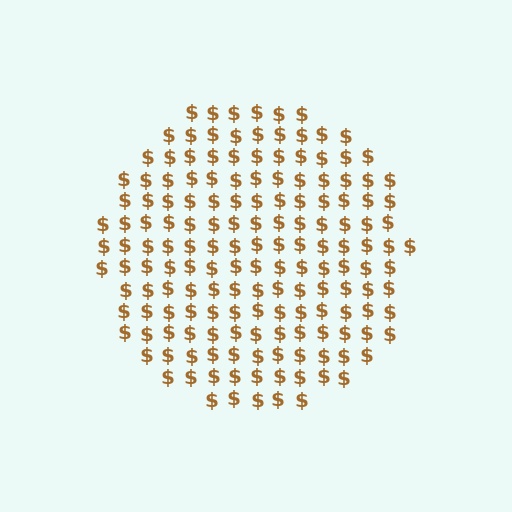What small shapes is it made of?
It is made of small dollar signs.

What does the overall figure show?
The overall figure shows a circle.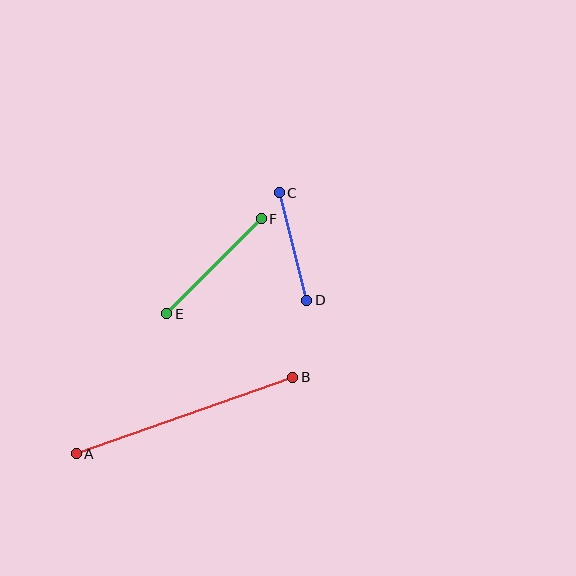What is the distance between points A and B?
The distance is approximately 230 pixels.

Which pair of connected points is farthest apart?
Points A and B are farthest apart.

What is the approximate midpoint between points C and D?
The midpoint is at approximately (293, 246) pixels.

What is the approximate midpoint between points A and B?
The midpoint is at approximately (185, 416) pixels.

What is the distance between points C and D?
The distance is approximately 111 pixels.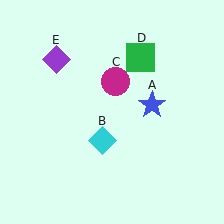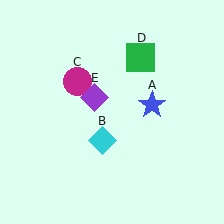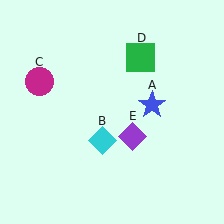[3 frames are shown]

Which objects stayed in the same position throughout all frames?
Blue star (object A) and cyan diamond (object B) and green square (object D) remained stationary.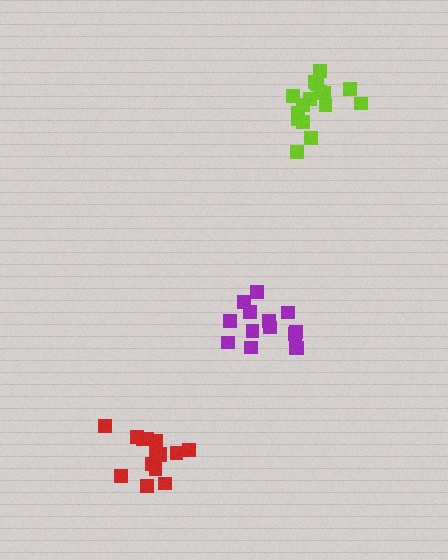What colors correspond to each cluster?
The clusters are colored: purple, red, lime.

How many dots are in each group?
Group 1: 14 dots, Group 2: 15 dots, Group 3: 16 dots (45 total).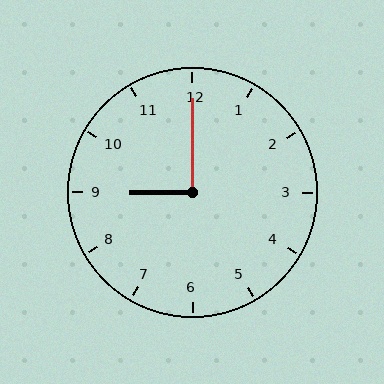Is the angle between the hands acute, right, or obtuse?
It is right.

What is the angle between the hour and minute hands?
Approximately 90 degrees.